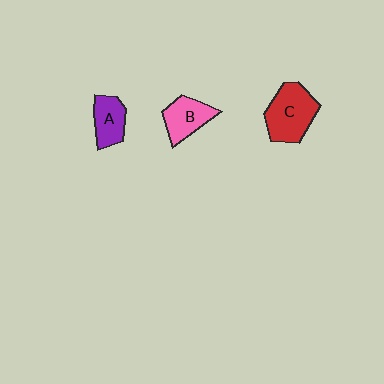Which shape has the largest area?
Shape C (red).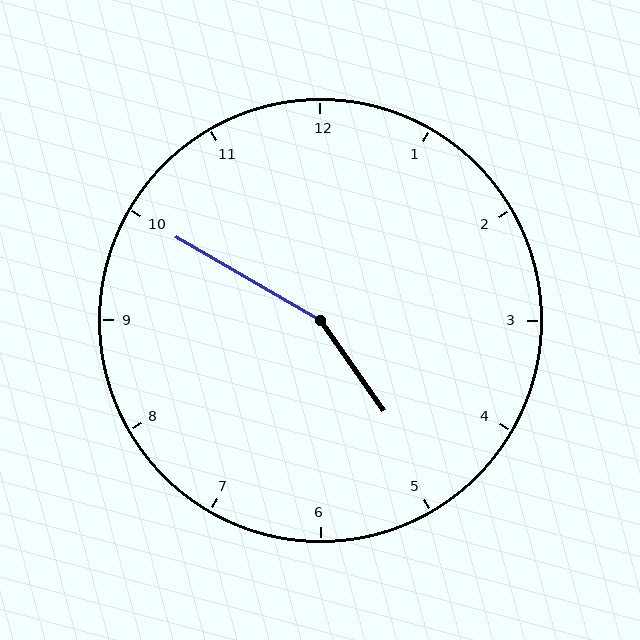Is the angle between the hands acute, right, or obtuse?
It is obtuse.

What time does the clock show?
4:50.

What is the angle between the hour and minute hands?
Approximately 155 degrees.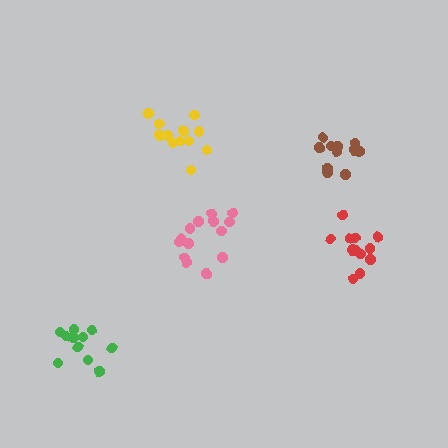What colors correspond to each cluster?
The clusters are colored: pink, red, brown, yellow, green.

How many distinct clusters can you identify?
There are 5 distinct clusters.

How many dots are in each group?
Group 1: 15 dots, Group 2: 13 dots, Group 3: 13 dots, Group 4: 12 dots, Group 5: 11 dots (64 total).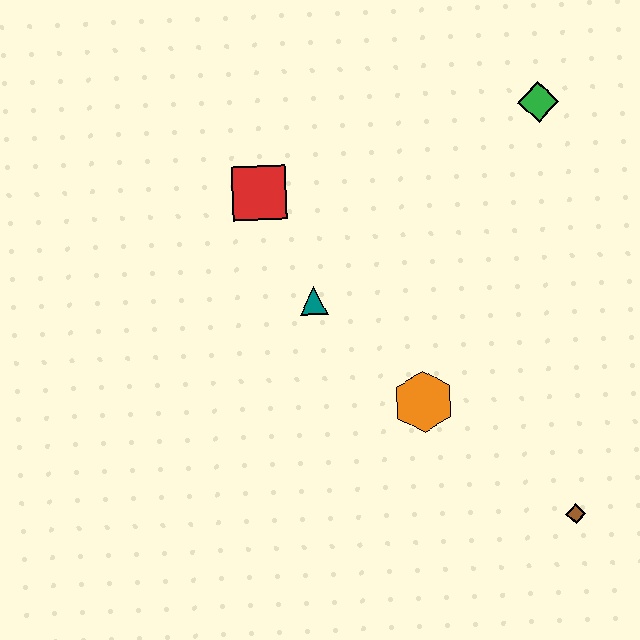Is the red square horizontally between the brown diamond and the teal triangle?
No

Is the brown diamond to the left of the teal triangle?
No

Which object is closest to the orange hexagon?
The teal triangle is closest to the orange hexagon.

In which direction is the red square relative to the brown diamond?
The red square is above the brown diamond.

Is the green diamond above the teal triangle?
Yes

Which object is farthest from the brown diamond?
The red square is farthest from the brown diamond.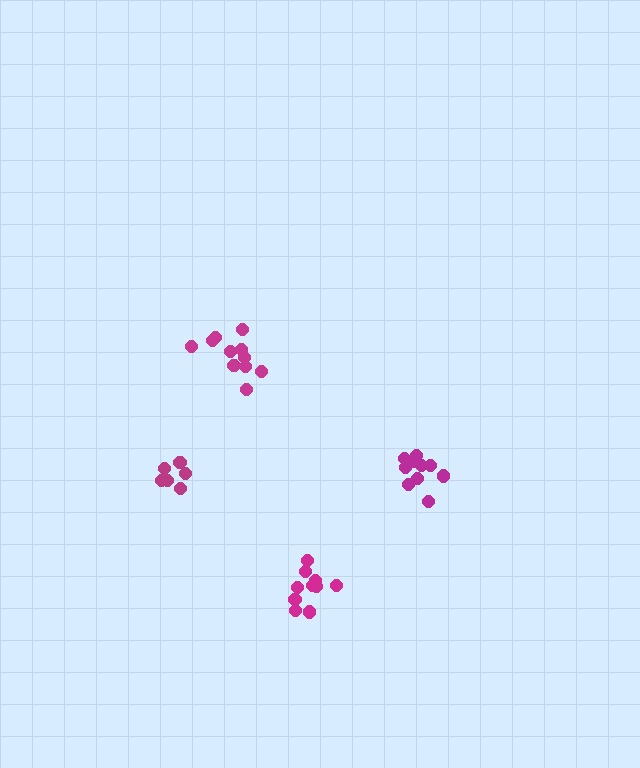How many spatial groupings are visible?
There are 4 spatial groupings.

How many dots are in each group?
Group 1: 11 dots, Group 2: 10 dots, Group 3: 10 dots, Group 4: 6 dots (37 total).